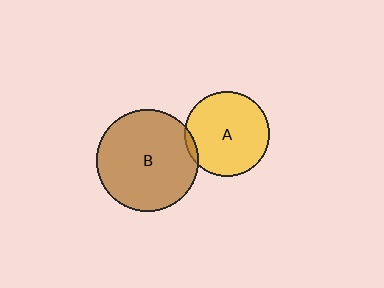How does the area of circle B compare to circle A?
Approximately 1.5 times.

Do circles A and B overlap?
Yes.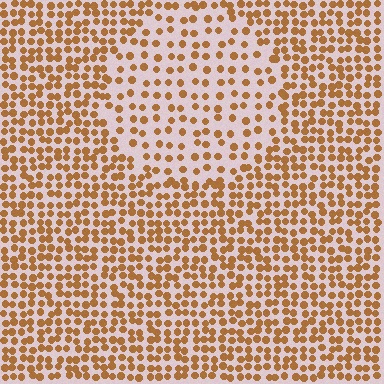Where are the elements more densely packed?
The elements are more densely packed outside the circle boundary.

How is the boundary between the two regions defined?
The boundary is defined by a change in element density (approximately 1.9x ratio). All elements are the same color, size, and shape.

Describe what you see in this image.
The image contains small brown elements arranged at two different densities. A circle-shaped region is visible where the elements are less densely packed than the surrounding area.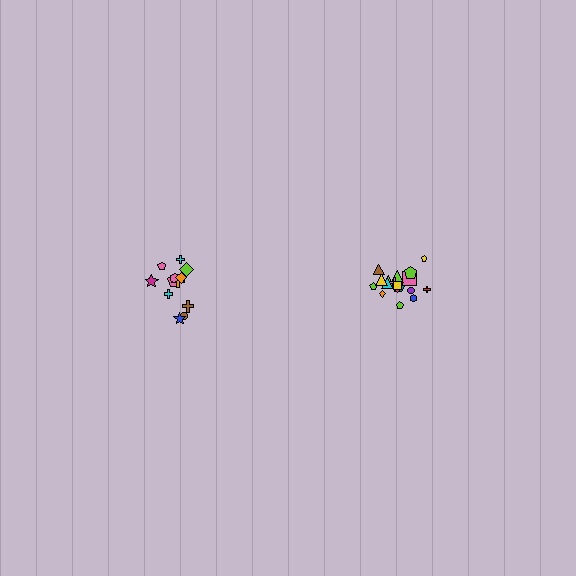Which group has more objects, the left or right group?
The right group.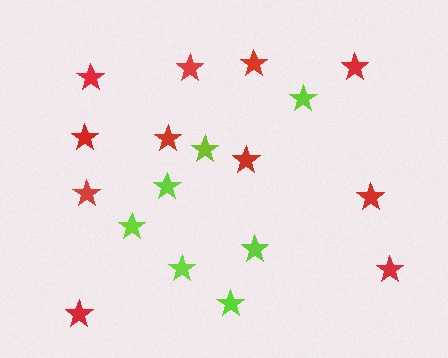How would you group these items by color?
There are 2 groups: one group of red stars (11) and one group of lime stars (7).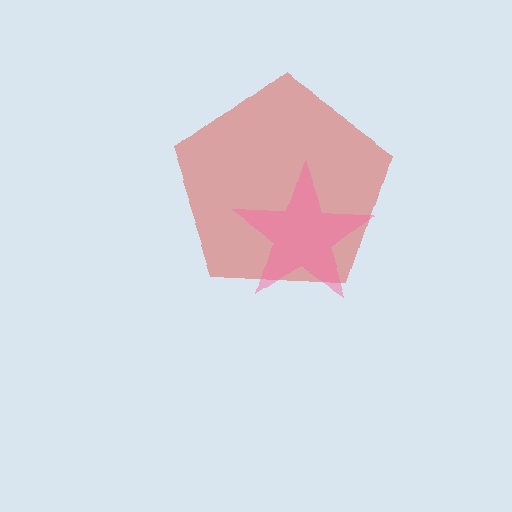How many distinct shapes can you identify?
There are 2 distinct shapes: a red pentagon, a pink star.